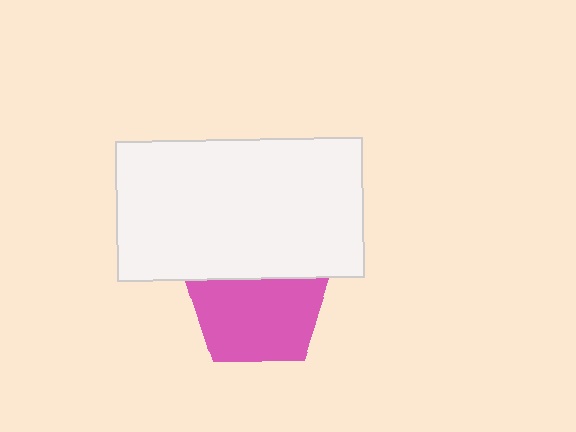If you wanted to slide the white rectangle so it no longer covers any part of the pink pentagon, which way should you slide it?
Slide it up — that is the most direct way to separate the two shapes.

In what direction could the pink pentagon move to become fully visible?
The pink pentagon could move down. That would shift it out from behind the white rectangle entirely.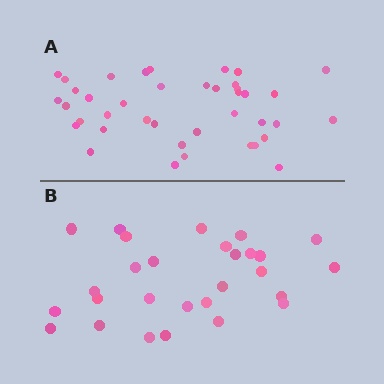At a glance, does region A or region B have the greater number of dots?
Region A (the top region) has more dots.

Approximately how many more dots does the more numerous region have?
Region A has roughly 12 or so more dots than region B.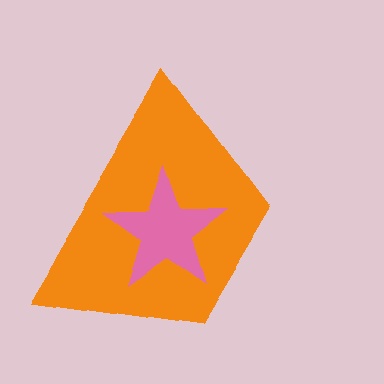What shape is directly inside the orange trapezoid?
The pink star.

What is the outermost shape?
The orange trapezoid.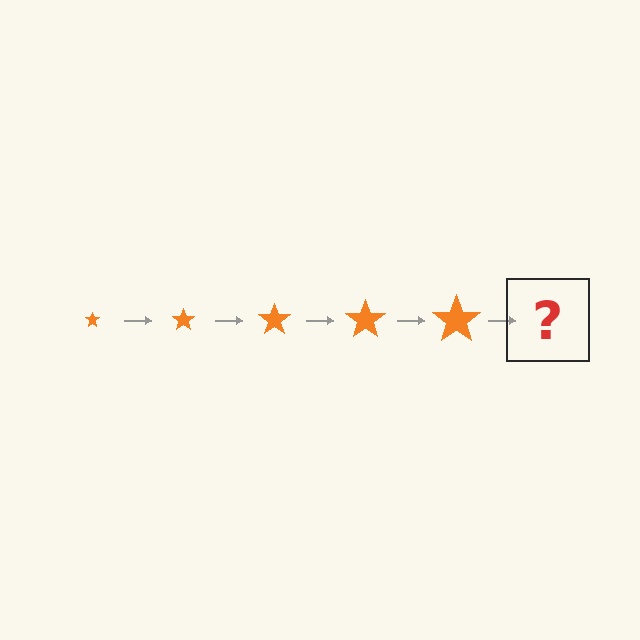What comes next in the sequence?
The next element should be an orange star, larger than the previous one.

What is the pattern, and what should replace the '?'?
The pattern is that the star gets progressively larger each step. The '?' should be an orange star, larger than the previous one.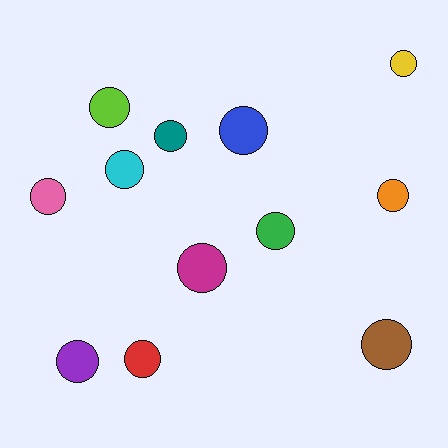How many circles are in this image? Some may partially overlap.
There are 12 circles.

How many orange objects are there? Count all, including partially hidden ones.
There is 1 orange object.